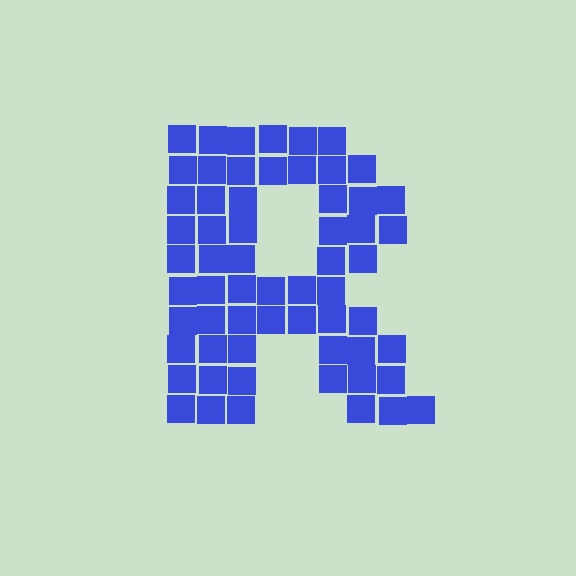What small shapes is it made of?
It is made of small squares.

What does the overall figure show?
The overall figure shows the letter R.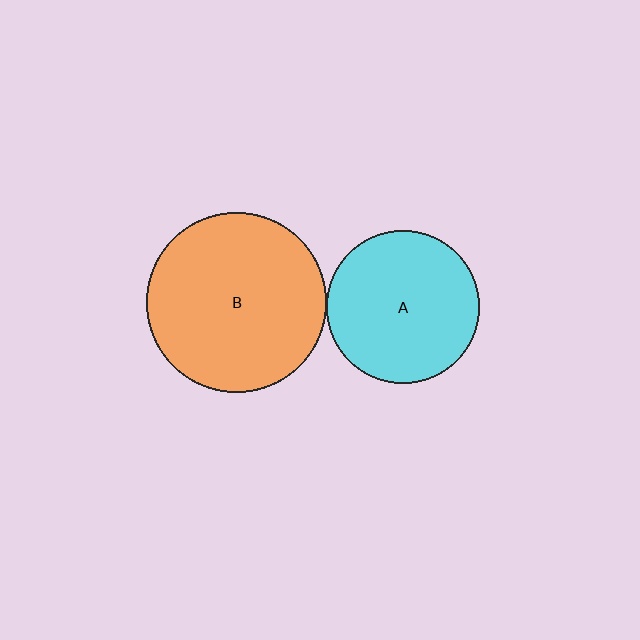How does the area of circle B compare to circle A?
Approximately 1.4 times.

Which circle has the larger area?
Circle B (orange).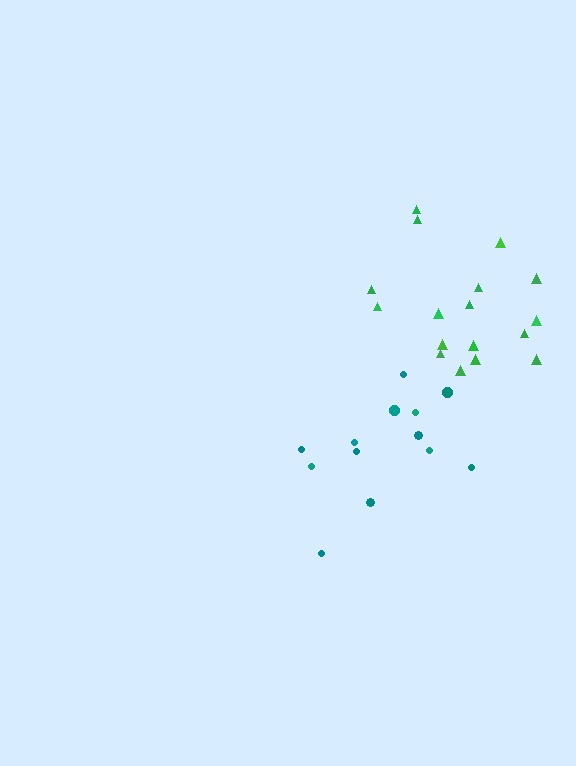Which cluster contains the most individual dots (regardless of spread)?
Green (17).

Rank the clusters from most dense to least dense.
green, teal.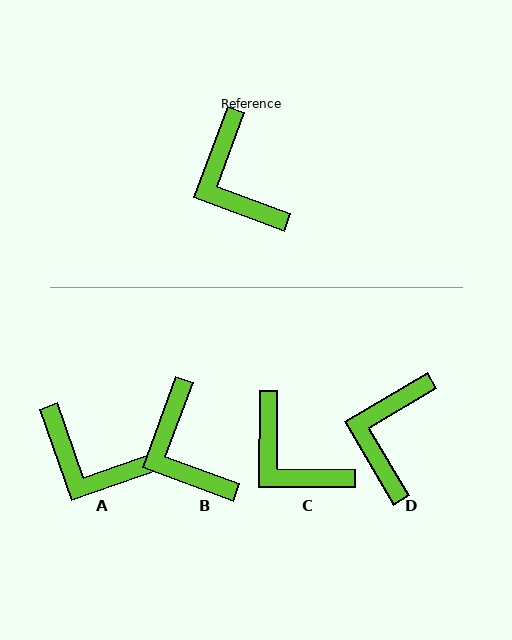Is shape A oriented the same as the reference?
No, it is off by about 40 degrees.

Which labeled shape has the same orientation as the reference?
B.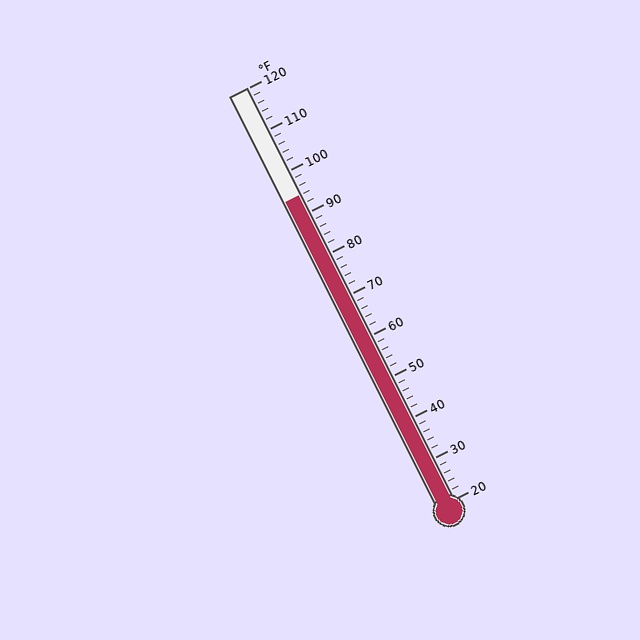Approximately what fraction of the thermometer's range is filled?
The thermometer is filled to approximately 75% of its range.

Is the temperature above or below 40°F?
The temperature is above 40°F.